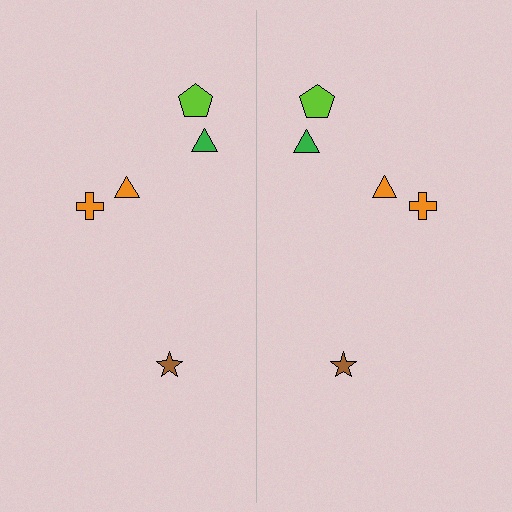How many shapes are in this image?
There are 10 shapes in this image.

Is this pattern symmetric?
Yes, this pattern has bilateral (reflection) symmetry.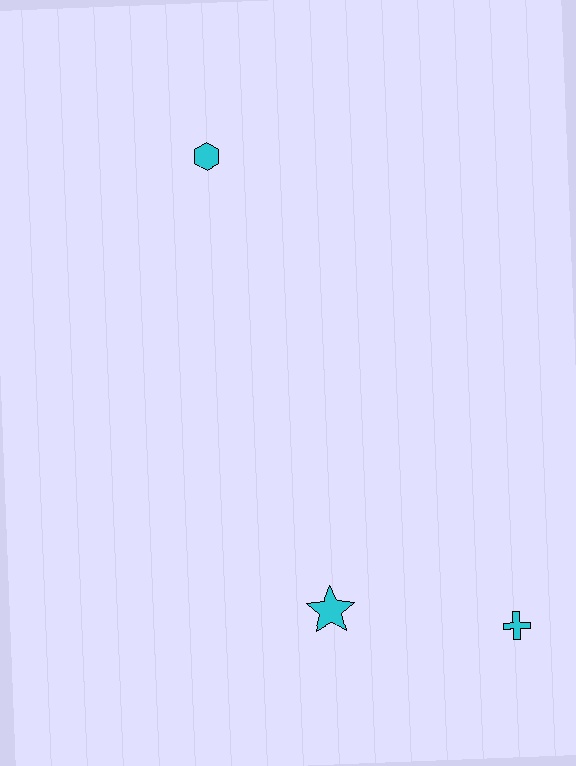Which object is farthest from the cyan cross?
The cyan hexagon is farthest from the cyan cross.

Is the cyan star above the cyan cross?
Yes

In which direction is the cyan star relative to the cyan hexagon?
The cyan star is below the cyan hexagon.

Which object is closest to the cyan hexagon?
The cyan star is closest to the cyan hexagon.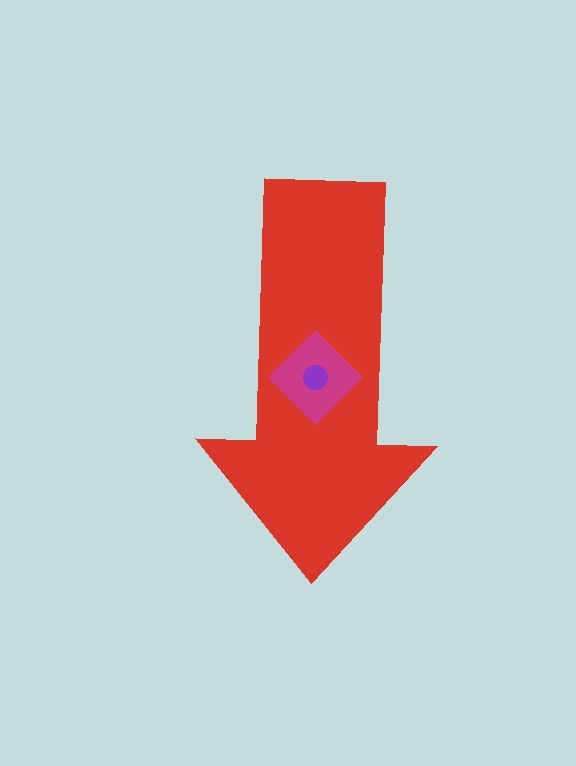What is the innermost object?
The purple circle.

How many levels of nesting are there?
3.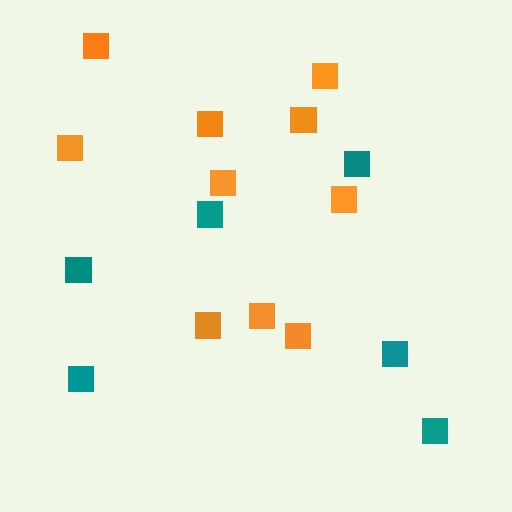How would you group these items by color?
There are 2 groups: one group of orange squares (10) and one group of teal squares (6).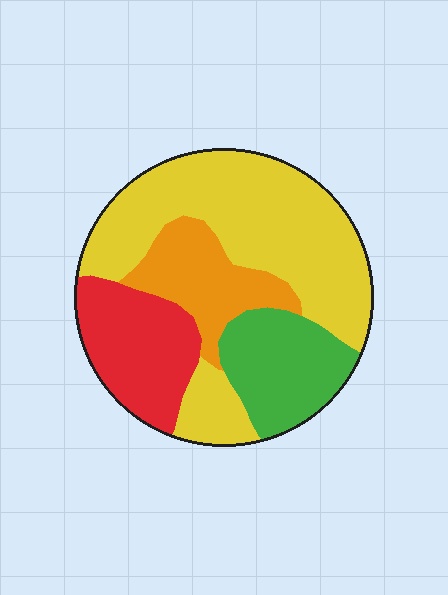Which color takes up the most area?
Yellow, at roughly 50%.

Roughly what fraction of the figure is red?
Red takes up about one fifth (1/5) of the figure.